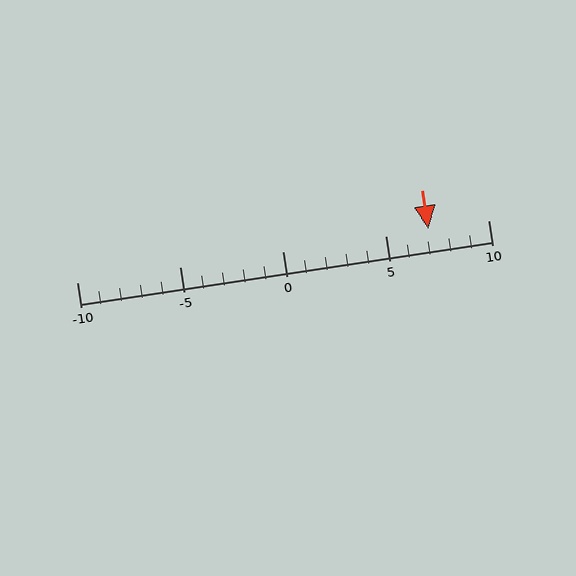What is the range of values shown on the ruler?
The ruler shows values from -10 to 10.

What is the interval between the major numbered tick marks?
The major tick marks are spaced 5 units apart.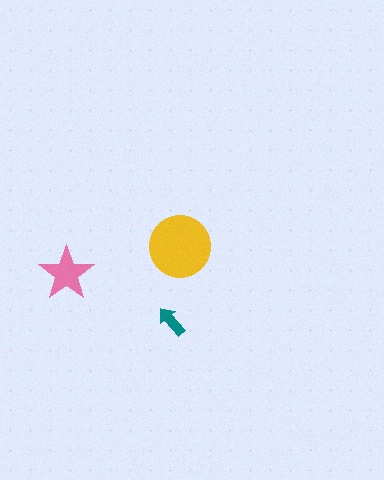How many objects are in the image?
There are 3 objects in the image.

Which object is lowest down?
The teal arrow is bottommost.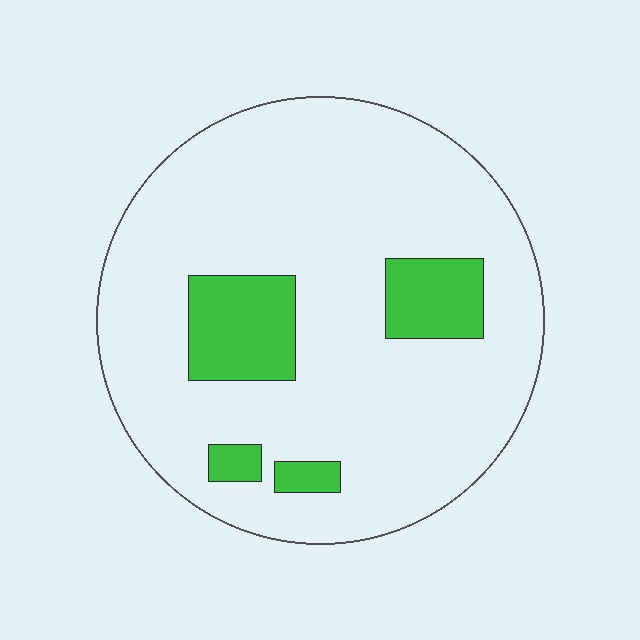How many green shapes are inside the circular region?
4.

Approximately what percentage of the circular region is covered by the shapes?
Approximately 15%.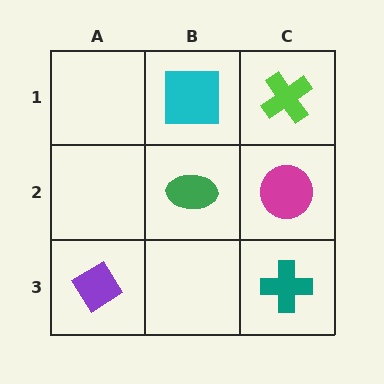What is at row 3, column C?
A teal cross.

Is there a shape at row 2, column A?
No, that cell is empty.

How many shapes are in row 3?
2 shapes.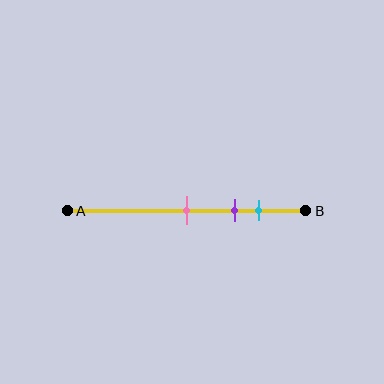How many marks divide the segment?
There are 3 marks dividing the segment.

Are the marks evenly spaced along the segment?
Yes, the marks are approximately evenly spaced.